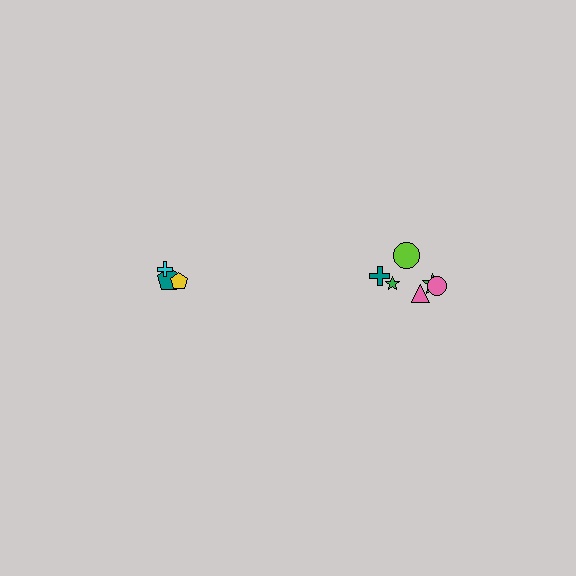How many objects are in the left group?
There are 4 objects.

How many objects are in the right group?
There are 6 objects.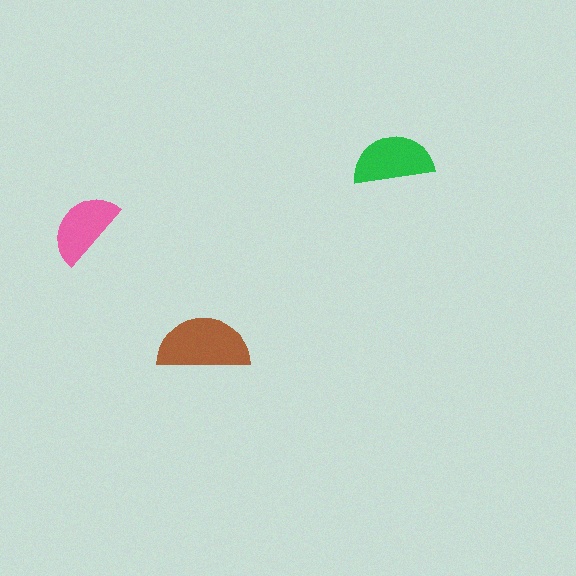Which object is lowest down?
The brown semicircle is bottommost.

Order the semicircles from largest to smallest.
the brown one, the green one, the pink one.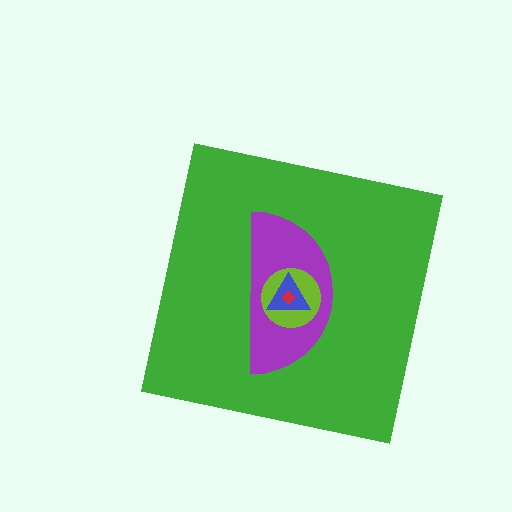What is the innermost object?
The red cross.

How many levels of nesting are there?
5.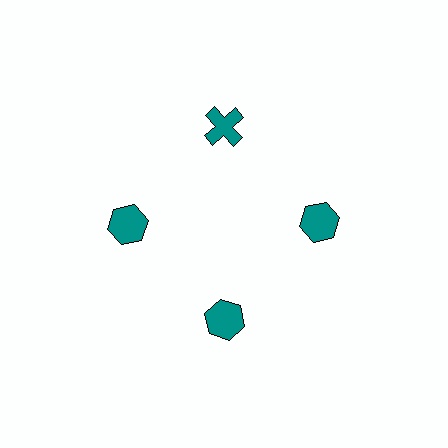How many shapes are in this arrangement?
There are 4 shapes arranged in a ring pattern.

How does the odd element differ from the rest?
It has a different shape: cross instead of hexagon.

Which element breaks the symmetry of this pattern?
The teal cross at roughly the 12 o'clock position breaks the symmetry. All other shapes are teal hexagons.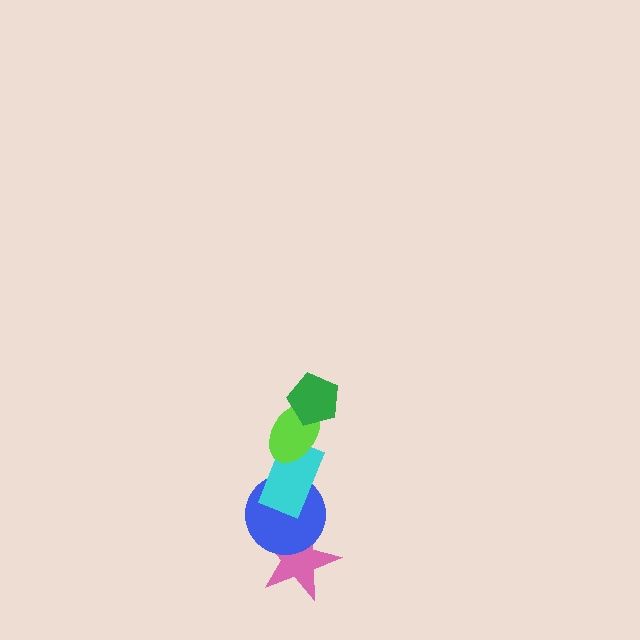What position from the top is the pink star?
The pink star is 5th from the top.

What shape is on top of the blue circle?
The cyan rectangle is on top of the blue circle.